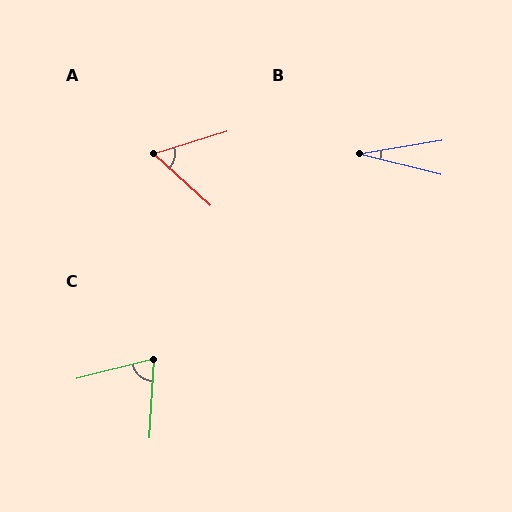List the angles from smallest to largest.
B (23°), A (59°), C (72°).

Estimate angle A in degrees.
Approximately 59 degrees.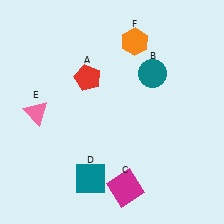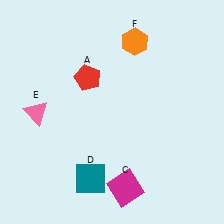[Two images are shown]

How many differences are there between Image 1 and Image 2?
There is 1 difference between the two images.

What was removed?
The teal circle (B) was removed in Image 2.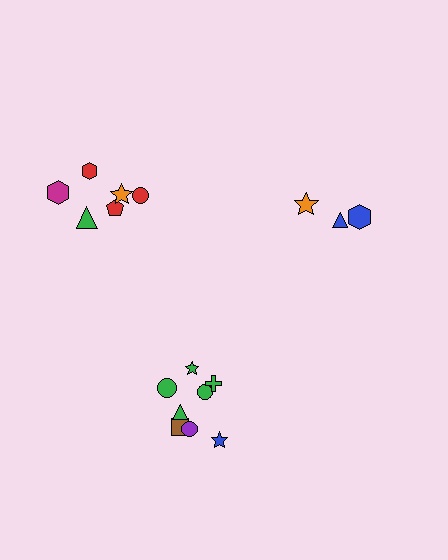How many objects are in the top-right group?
There are 3 objects.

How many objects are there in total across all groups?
There are 17 objects.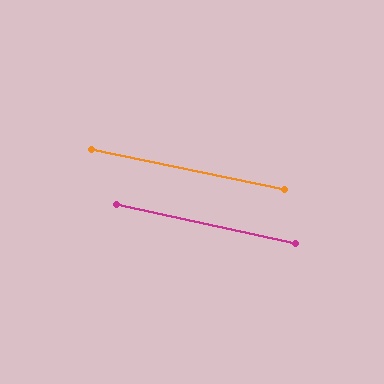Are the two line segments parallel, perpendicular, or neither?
Parallel — their directions differ by only 0.7°.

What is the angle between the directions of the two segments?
Approximately 1 degree.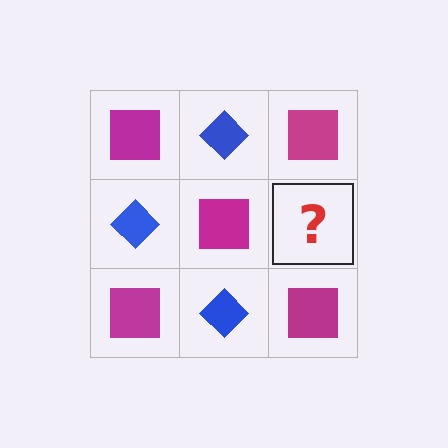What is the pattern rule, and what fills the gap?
The rule is that it alternates magenta square and blue diamond in a checkerboard pattern. The gap should be filled with a blue diamond.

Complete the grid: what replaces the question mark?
The question mark should be replaced with a blue diamond.